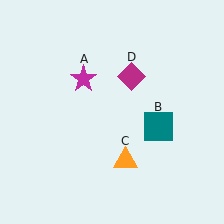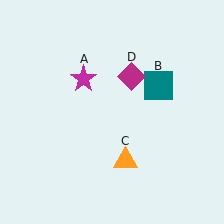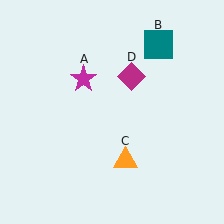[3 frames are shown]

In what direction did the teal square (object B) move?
The teal square (object B) moved up.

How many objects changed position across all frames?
1 object changed position: teal square (object B).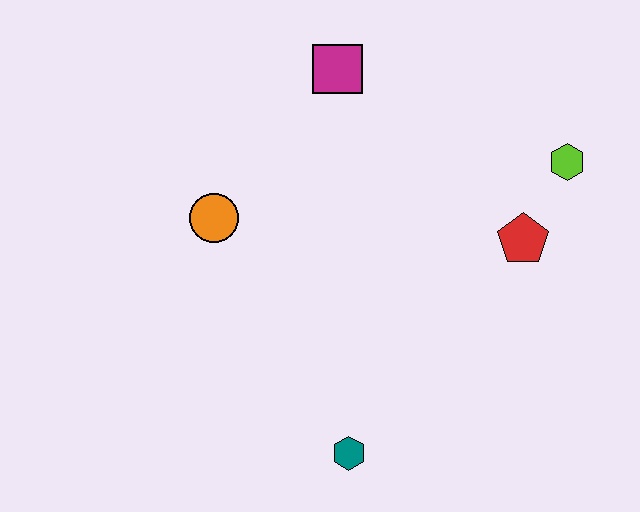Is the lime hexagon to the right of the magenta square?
Yes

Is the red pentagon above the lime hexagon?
No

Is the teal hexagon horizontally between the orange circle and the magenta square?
No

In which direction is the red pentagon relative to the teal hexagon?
The red pentagon is above the teal hexagon.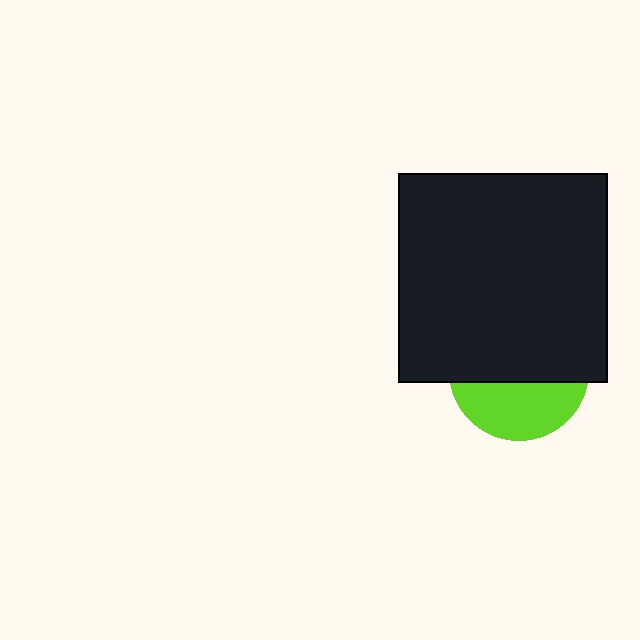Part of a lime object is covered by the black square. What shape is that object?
It is a circle.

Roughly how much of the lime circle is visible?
A small part of it is visible (roughly 39%).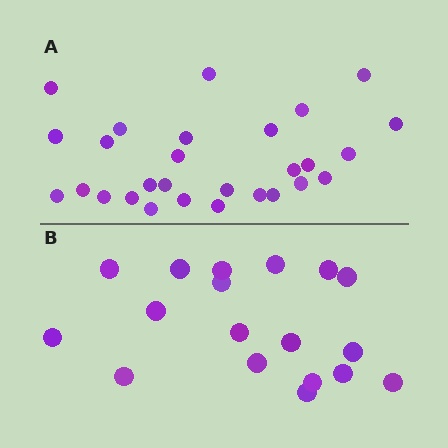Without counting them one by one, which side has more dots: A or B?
Region A (the top region) has more dots.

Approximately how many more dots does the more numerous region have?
Region A has roughly 10 or so more dots than region B.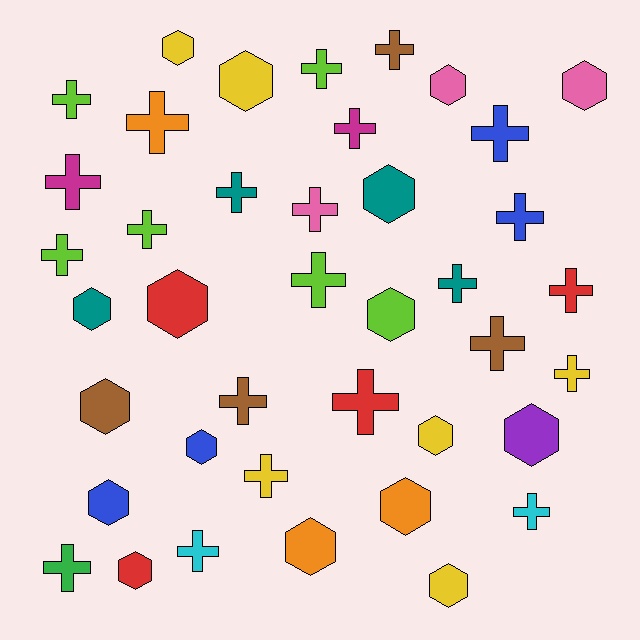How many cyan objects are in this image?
There are 2 cyan objects.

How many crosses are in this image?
There are 23 crosses.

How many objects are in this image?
There are 40 objects.